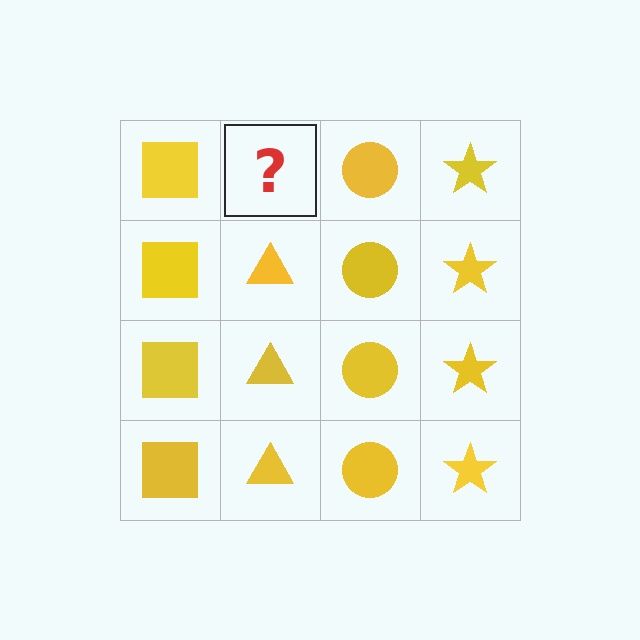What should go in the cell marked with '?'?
The missing cell should contain a yellow triangle.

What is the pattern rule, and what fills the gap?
The rule is that each column has a consistent shape. The gap should be filled with a yellow triangle.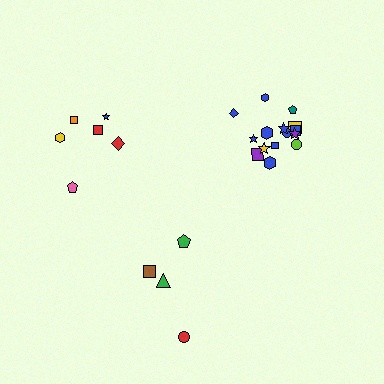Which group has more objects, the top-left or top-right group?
The top-right group.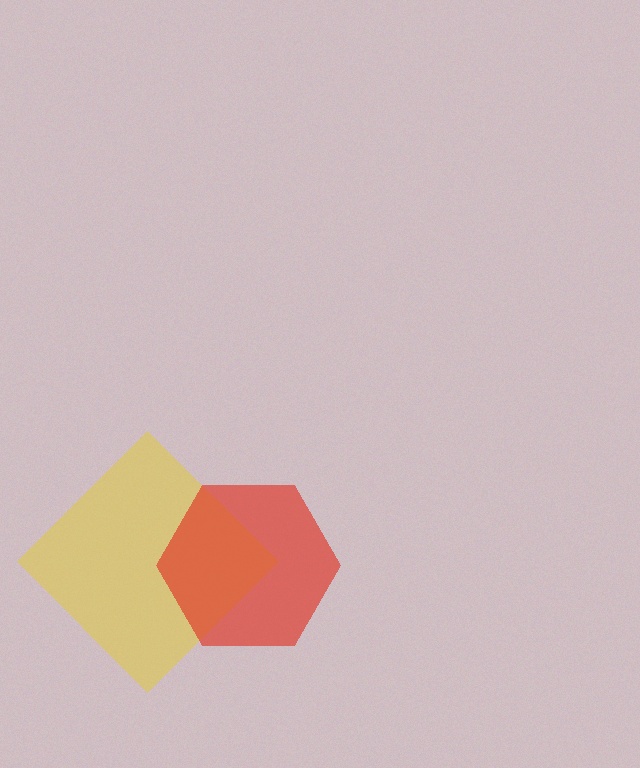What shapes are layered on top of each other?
The layered shapes are: a yellow diamond, a red hexagon.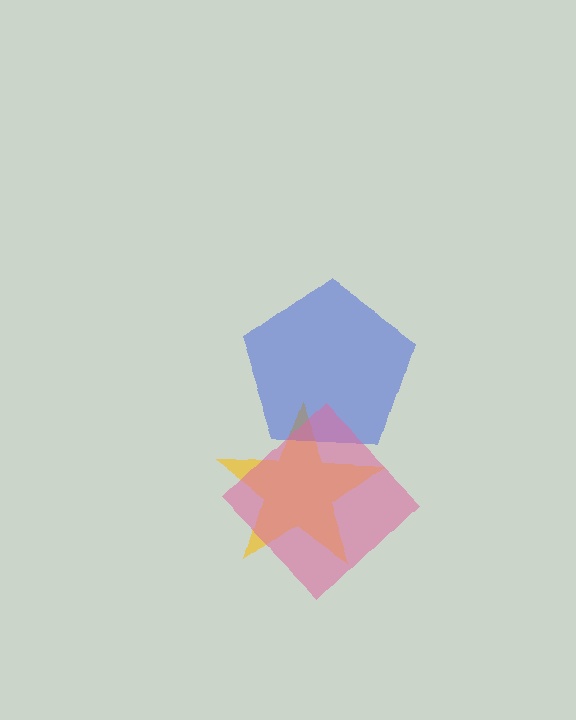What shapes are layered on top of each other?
The layered shapes are: a yellow star, a blue pentagon, a pink diamond.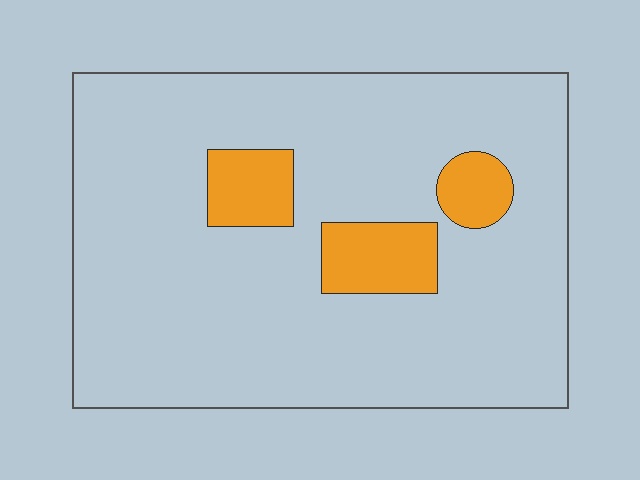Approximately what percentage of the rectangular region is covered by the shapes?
Approximately 10%.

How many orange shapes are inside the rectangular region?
3.